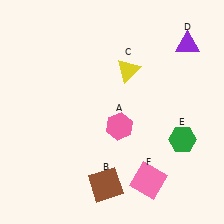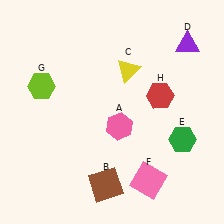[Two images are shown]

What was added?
A lime hexagon (G), a red hexagon (H) were added in Image 2.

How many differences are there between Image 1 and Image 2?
There are 2 differences between the two images.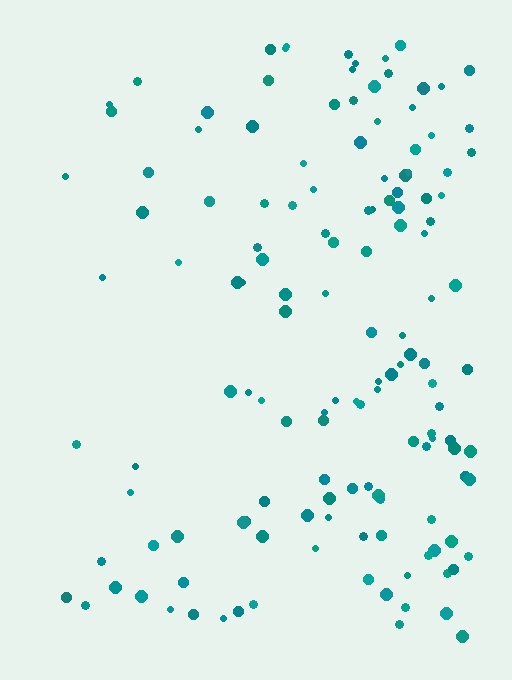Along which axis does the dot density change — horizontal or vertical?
Horizontal.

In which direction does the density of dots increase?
From left to right, with the right side densest.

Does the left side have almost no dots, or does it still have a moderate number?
Still a moderate number, just noticeably fewer than the right.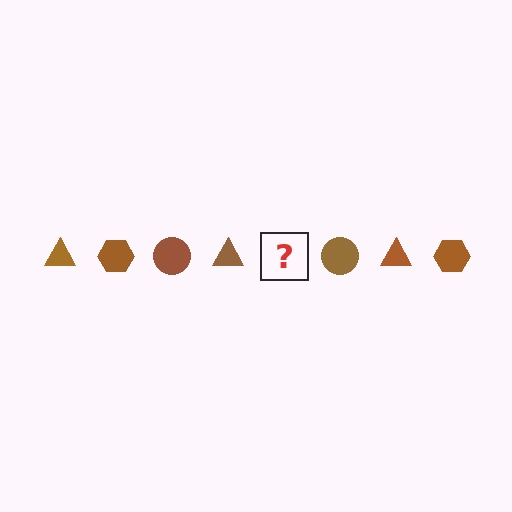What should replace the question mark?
The question mark should be replaced with a brown hexagon.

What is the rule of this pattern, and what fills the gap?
The rule is that the pattern cycles through triangle, hexagon, circle shapes in brown. The gap should be filled with a brown hexagon.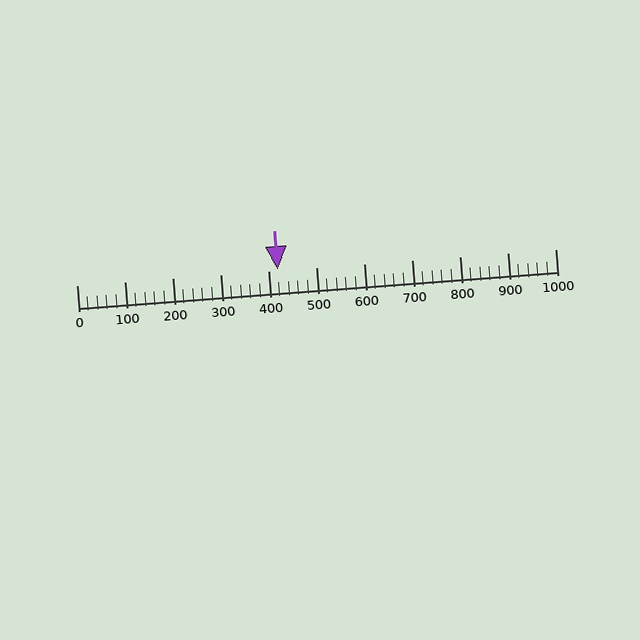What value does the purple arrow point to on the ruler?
The purple arrow points to approximately 420.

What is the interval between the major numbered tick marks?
The major tick marks are spaced 100 units apart.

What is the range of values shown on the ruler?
The ruler shows values from 0 to 1000.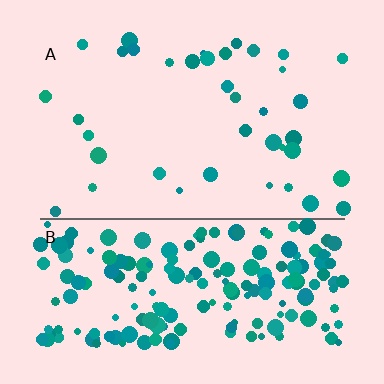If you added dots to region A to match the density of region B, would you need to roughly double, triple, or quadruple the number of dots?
Approximately quadruple.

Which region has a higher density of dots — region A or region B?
B (the bottom).